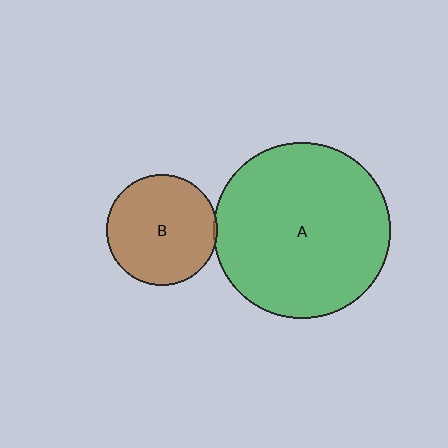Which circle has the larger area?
Circle A (green).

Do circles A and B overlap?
Yes.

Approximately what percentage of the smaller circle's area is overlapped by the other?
Approximately 5%.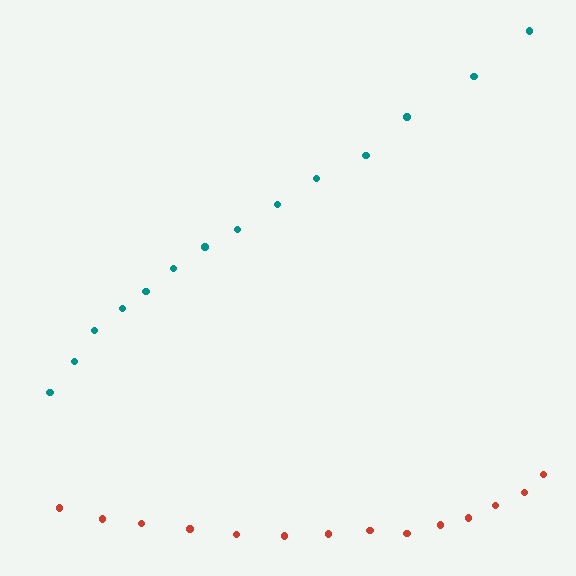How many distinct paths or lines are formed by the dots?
There are 2 distinct paths.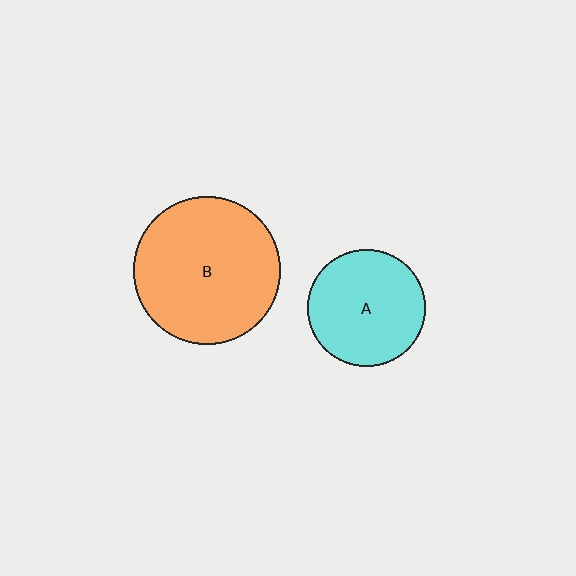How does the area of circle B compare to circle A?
Approximately 1.6 times.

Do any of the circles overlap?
No, none of the circles overlap.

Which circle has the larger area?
Circle B (orange).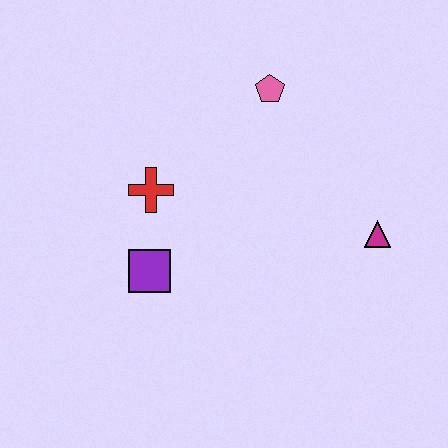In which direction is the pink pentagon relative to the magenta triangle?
The pink pentagon is above the magenta triangle.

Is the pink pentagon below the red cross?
No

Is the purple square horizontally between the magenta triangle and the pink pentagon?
No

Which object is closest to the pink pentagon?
The red cross is closest to the pink pentagon.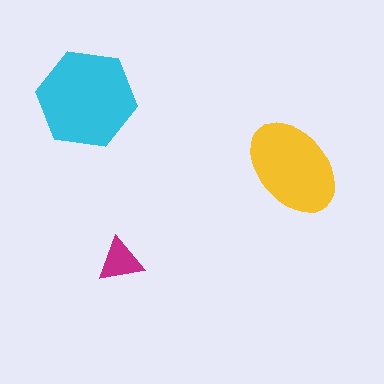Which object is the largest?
The cyan hexagon.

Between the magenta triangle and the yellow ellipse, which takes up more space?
The yellow ellipse.